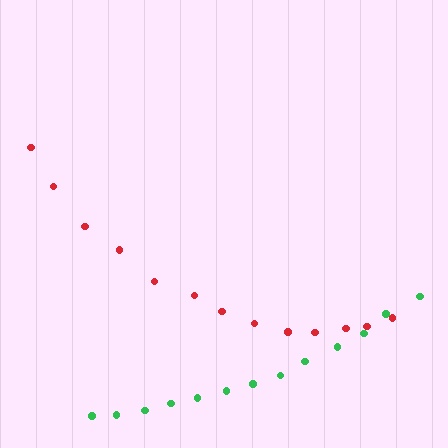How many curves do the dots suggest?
There are 2 distinct paths.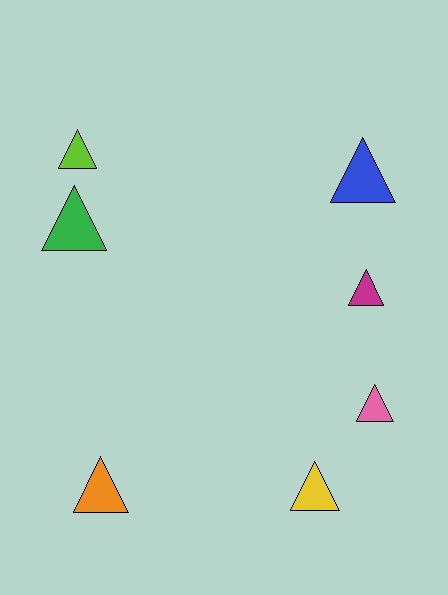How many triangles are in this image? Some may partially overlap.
There are 7 triangles.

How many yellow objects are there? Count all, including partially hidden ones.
There is 1 yellow object.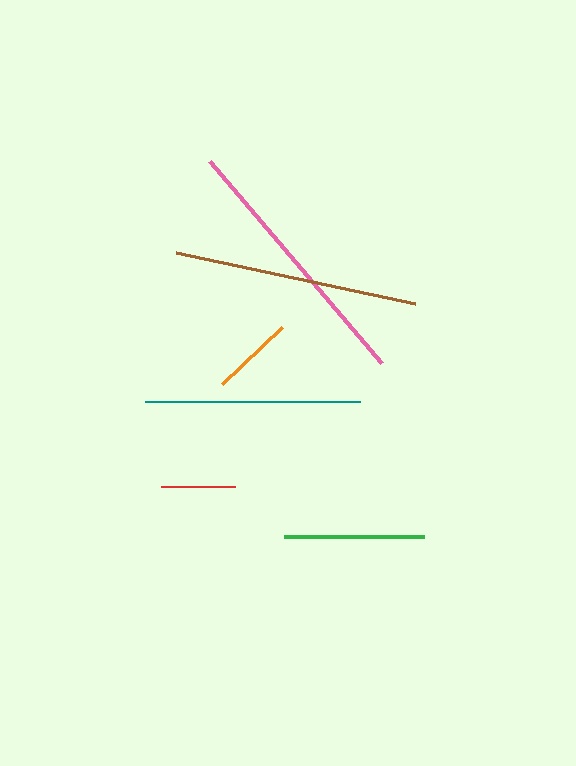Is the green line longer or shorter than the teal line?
The teal line is longer than the green line.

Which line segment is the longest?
The pink line is the longest at approximately 264 pixels.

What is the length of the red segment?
The red segment is approximately 74 pixels long.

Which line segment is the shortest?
The red line is the shortest at approximately 74 pixels.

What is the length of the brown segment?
The brown segment is approximately 244 pixels long.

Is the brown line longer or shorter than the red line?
The brown line is longer than the red line.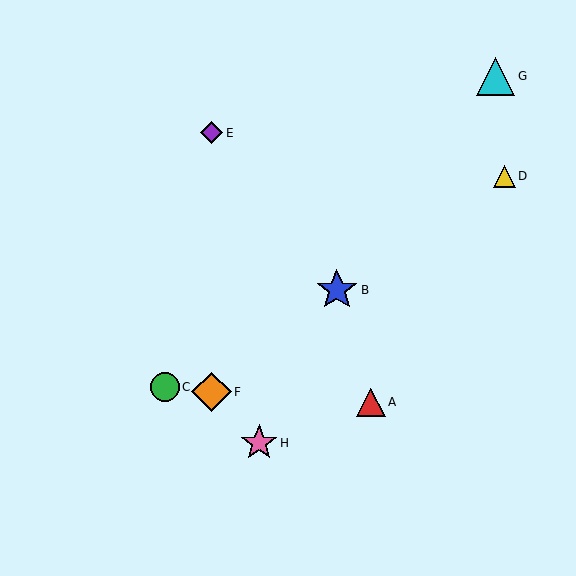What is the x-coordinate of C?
Object C is at x≈165.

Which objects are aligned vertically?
Objects E, F are aligned vertically.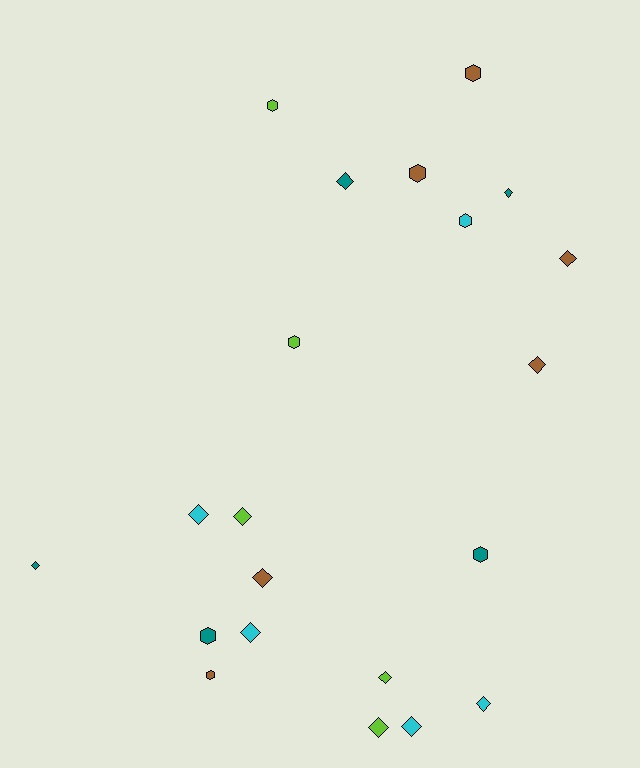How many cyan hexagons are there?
There is 1 cyan hexagon.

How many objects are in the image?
There are 21 objects.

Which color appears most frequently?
Brown, with 6 objects.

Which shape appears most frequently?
Diamond, with 13 objects.